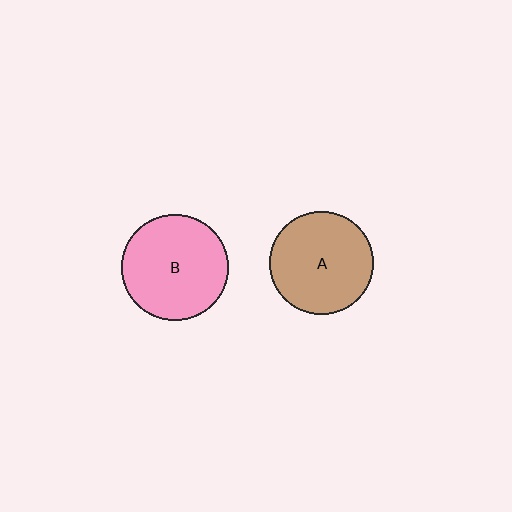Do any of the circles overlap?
No, none of the circles overlap.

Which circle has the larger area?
Circle B (pink).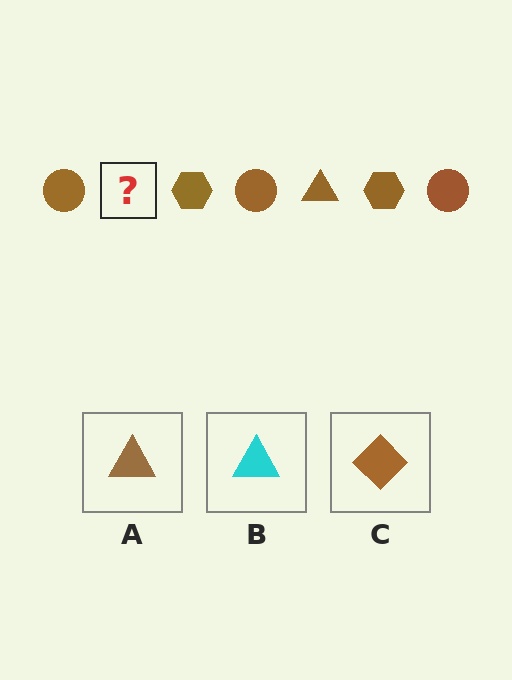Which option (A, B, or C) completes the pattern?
A.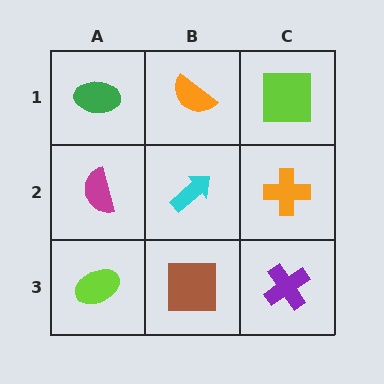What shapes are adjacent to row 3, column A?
A magenta semicircle (row 2, column A), a brown square (row 3, column B).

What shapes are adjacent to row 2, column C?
A lime square (row 1, column C), a purple cross (row 3, column C), a cyan arrow (row 2, column B).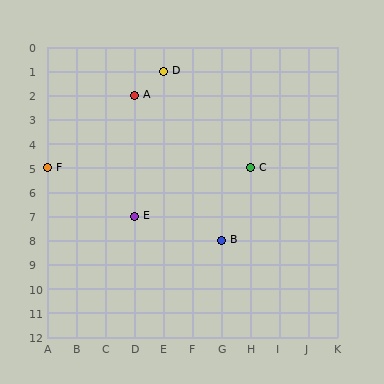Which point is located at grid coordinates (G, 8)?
Point B is at (G, 8).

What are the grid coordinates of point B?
Point B is at grid coordinates (G, 8).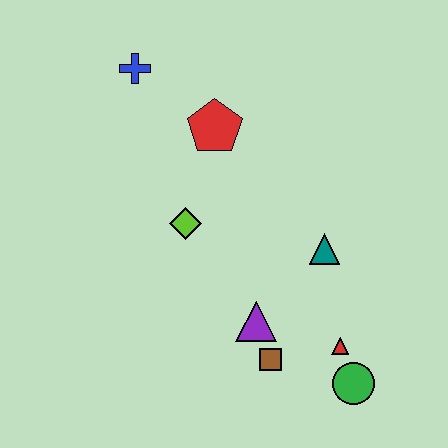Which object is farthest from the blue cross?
The green circle is farthest from the blue cross.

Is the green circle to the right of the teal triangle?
Yes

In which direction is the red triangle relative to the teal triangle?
The red triangle is below the teal triangle.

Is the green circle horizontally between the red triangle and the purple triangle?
No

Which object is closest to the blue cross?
The red pentagon is closest to the blue cross.